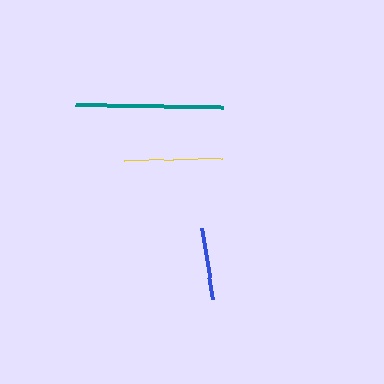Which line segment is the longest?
The teal line is the longest at approximately 148 pixels.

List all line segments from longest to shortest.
From longest to shortest: teal, yellow, blue.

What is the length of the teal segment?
The teal segment is approximately 148 pixels long.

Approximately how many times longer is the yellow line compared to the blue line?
The yellow line is approximately 1.4 times the length of the blue line.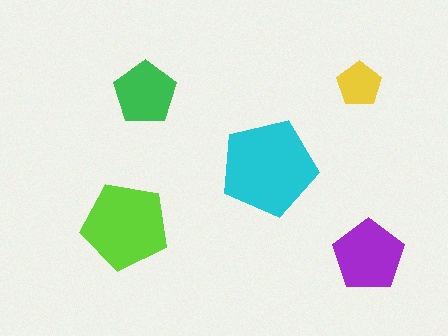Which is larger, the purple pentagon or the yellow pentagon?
The purple one.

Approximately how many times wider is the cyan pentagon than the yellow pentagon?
About 2 times wider.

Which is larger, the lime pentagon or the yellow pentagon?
The lime one.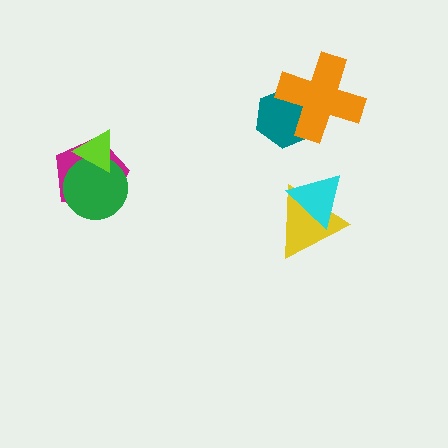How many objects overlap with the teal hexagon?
1 object overlaps with the teal hexagon.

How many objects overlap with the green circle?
2 objects overlap with the green circle.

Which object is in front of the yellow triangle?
The cyan triangle is in front of the yellow triangle.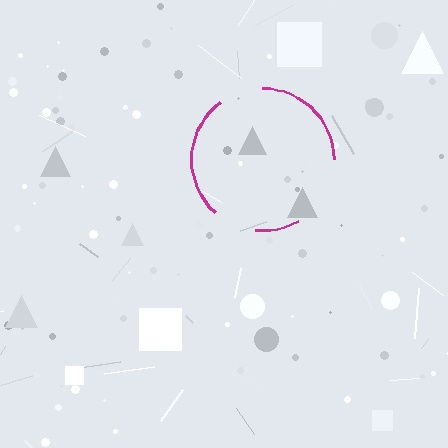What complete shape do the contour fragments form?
The contour fragments form a circle.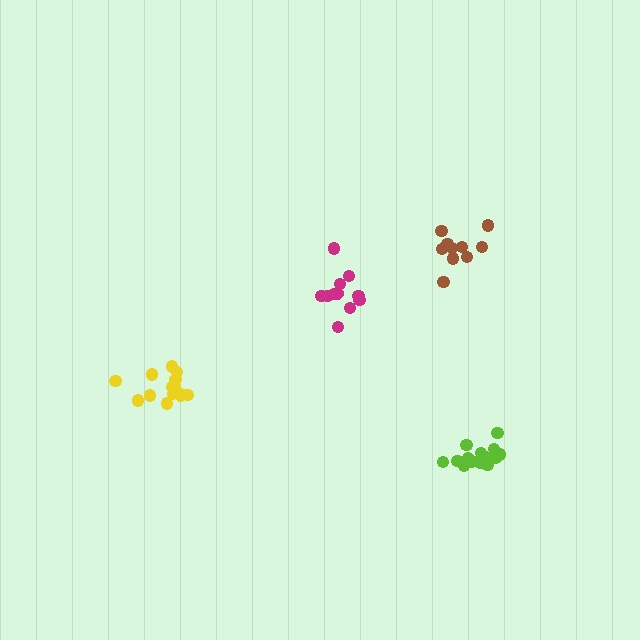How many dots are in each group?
Group 1: 10 dots, Group 2: 14 dots, Group 3: 15 dots, Group 4: 12 dots (51 total).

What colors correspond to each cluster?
The clusters are colored: brown, yellow, lime, magenta.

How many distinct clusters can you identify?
There are 4 distinct clusters.